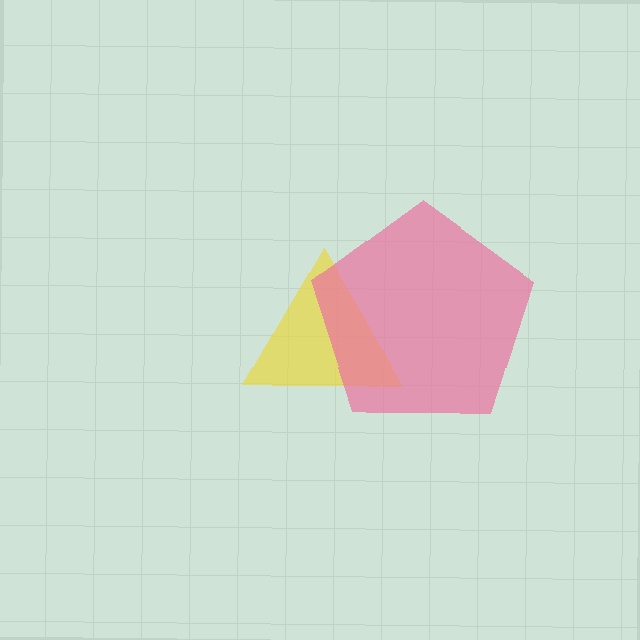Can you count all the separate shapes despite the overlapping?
Yes, there are 2 separate shapes.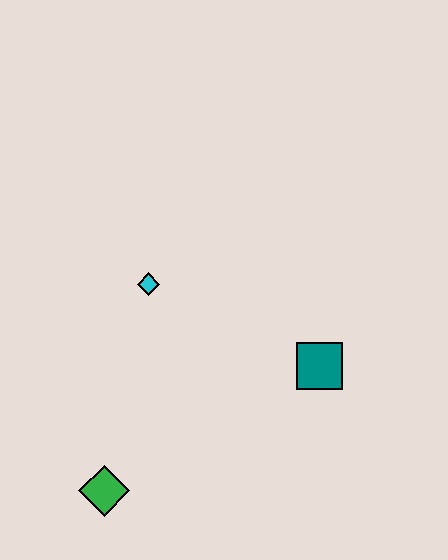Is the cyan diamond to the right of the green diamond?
Yes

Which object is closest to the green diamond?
The cyan diamond is closest to the green diamond.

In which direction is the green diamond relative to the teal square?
The green diamond is to the left of the teal square.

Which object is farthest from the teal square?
The green diamond is farthest from the teal square.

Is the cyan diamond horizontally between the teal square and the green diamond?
Yes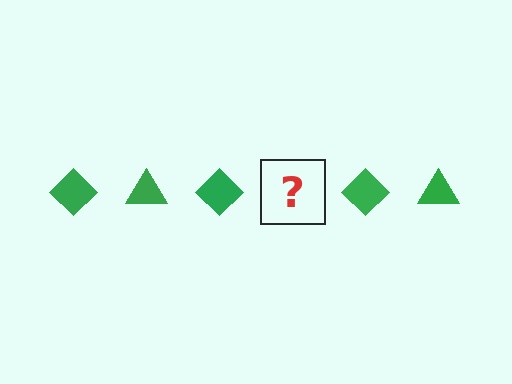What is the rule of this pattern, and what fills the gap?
The rule is that the pattern cycles through diamond, triangle shapes in green. The gap should be filled with a green triangle.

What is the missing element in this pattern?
The missing element is a green triangle.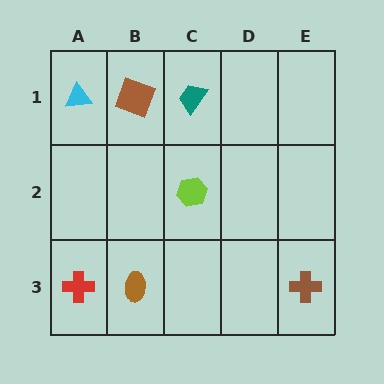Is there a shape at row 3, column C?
No, that cell is empty.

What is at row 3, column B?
A brown ellipse.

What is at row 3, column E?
A brown cross.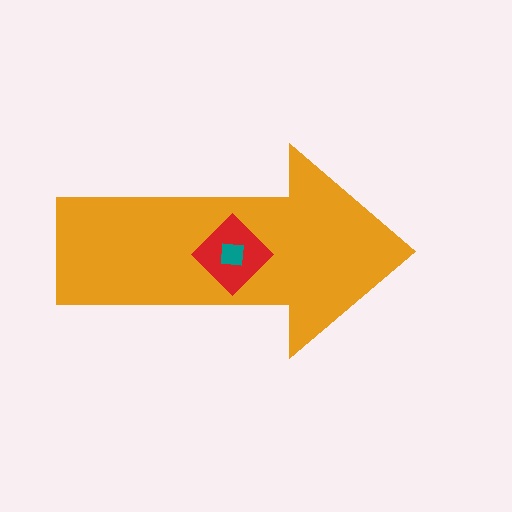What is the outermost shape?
The orange arrow.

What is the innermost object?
The teal square.